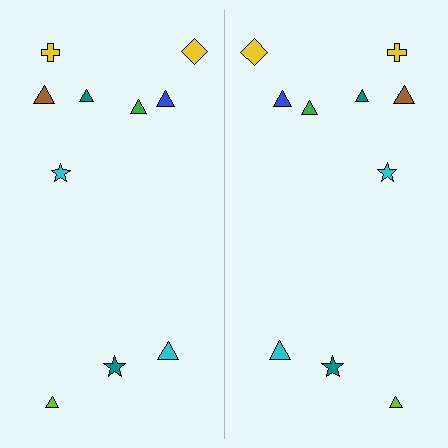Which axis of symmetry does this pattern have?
The pattern has a vertical axis of symmetry running through the center of the image.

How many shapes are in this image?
There are 20 shapes in this image.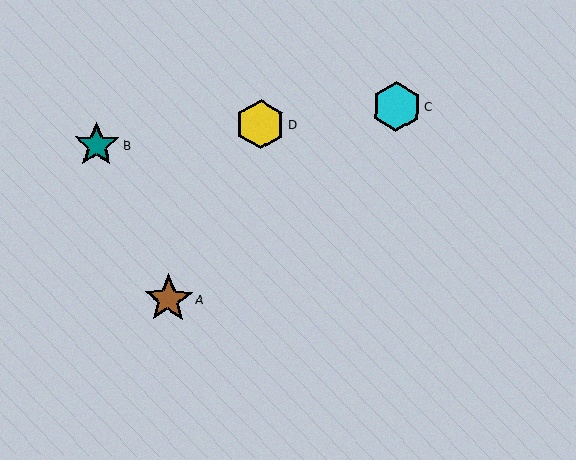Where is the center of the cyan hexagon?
The center of the cyan hexagon is at (396, 107).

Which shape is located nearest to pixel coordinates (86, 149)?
The teal star (labeled B) at (97, 145) is nearest to that location.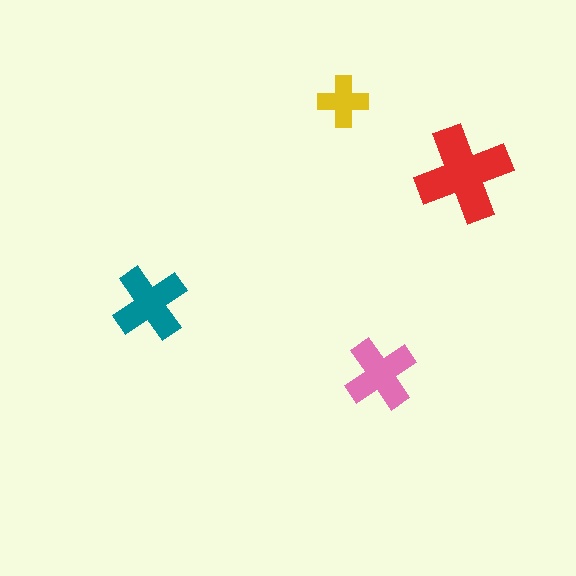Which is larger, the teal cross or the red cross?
The red one.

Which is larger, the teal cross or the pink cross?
The teal one.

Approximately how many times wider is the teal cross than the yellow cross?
About 1.5 times wider.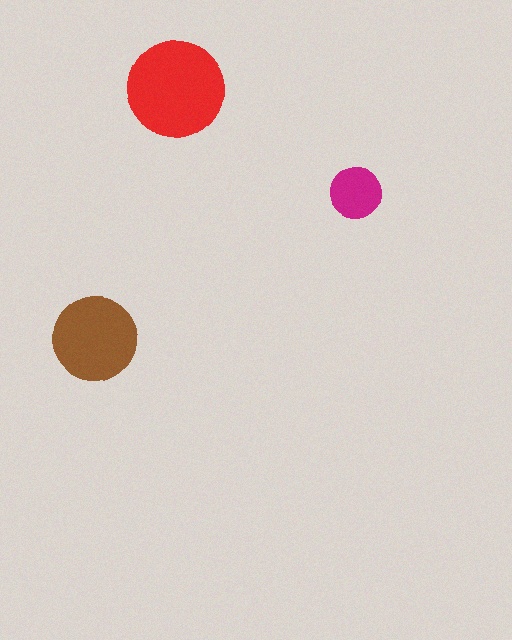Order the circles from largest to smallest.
the red one, the brown one, the magenta one.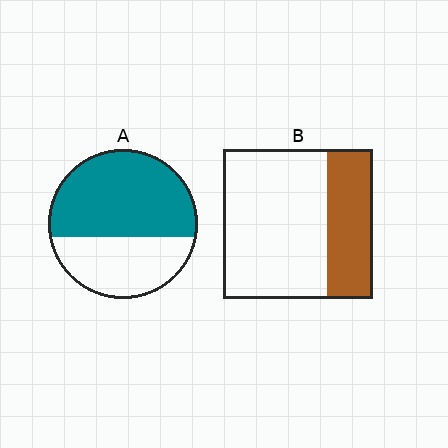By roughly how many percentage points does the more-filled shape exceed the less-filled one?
By roughly 30 percentage points (A over B).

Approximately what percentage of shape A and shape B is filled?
A is approximately 60% and B is approximately 30%.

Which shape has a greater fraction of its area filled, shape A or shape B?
Shape A.